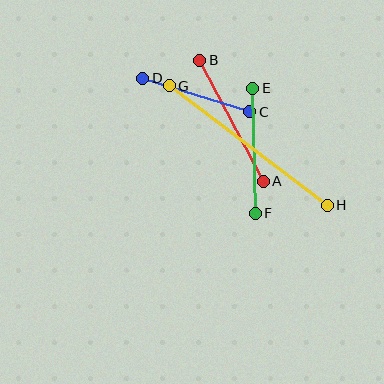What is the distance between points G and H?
The distance is approximately 198 pixels.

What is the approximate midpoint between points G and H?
The midpoint is at approximately (248, 146) pixels.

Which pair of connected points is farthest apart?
Points G and H are farthest apart.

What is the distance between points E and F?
The distance is approximately 125 pixels.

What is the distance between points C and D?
The distance is approximately 112 pixels.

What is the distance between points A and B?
The distance is approximately 137 pixels.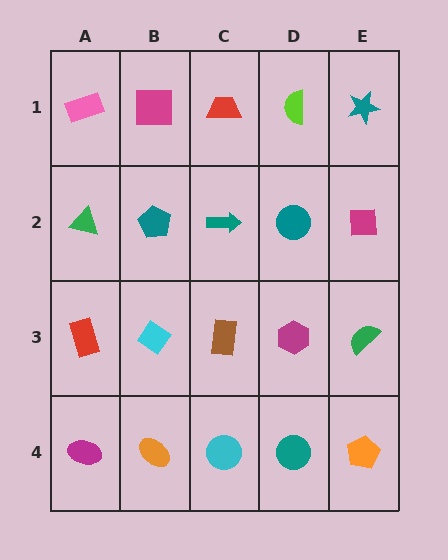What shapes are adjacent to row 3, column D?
A teal circle (row 2, column D), a teal circle (row 4, column D), a brown rectangle (row 3, column C), a green semicircle (row 3, column E).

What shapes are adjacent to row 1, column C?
A teal arrow (row 2, column C), a magenta square (row 1, column B), a lime semicircle (row 1, column D).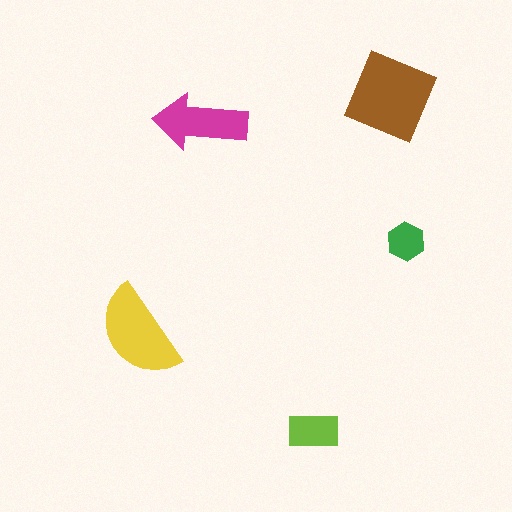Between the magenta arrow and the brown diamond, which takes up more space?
The brown diamond.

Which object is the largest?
The brown diamond.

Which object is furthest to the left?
The yellow semicircle is leftmost.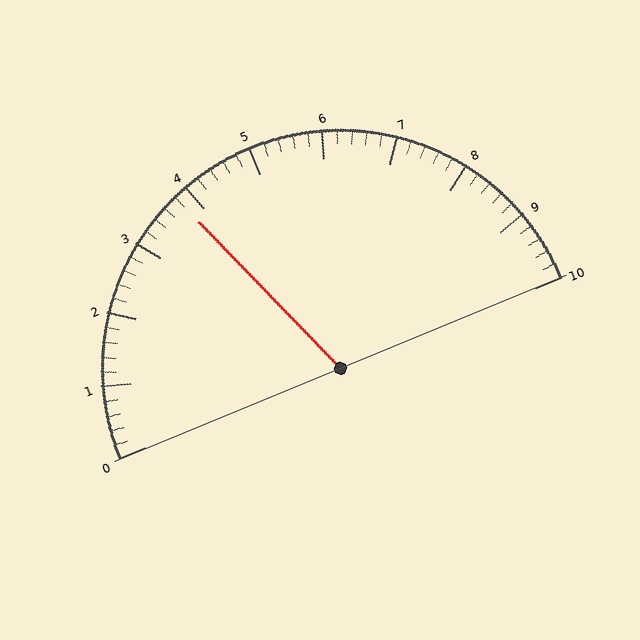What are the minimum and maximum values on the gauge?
The gauge ranges from 0 to 10.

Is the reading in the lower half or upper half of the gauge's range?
The reading is in the lower half of the range (0 to 10).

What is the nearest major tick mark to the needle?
The nearest major tick mark is 4.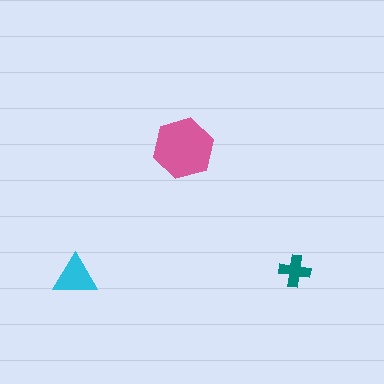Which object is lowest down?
The cyan triangle is bottommost.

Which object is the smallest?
The teal cross.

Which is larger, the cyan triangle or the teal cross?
The cyan triangle.